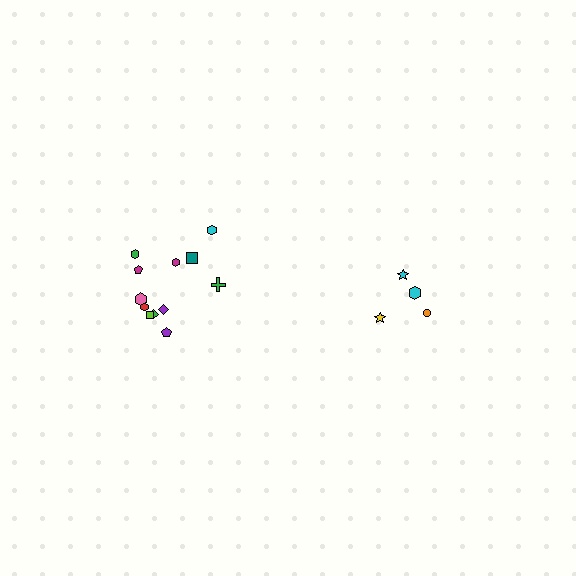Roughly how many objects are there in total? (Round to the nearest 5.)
Roughly 15 objects in total.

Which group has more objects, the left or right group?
The left group.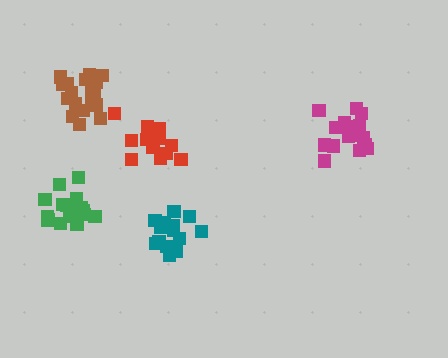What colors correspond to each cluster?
The clusters are colored: magenta, red, teal, green, brown.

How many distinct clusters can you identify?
There are 5 distinct clusters.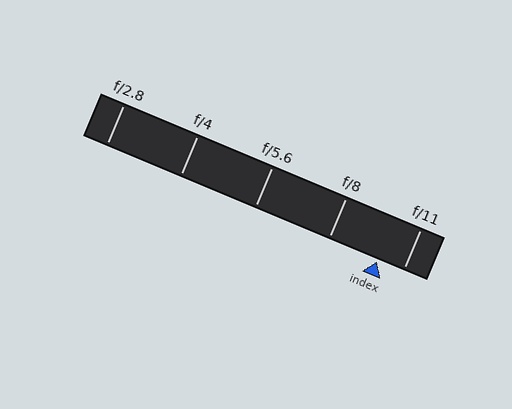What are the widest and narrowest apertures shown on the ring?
The widest aperture shown is f/2.8 and the narrowest is f/11.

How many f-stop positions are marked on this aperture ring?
There are 5 f-stop positions marked.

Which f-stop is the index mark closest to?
The index mark is closest to f/11.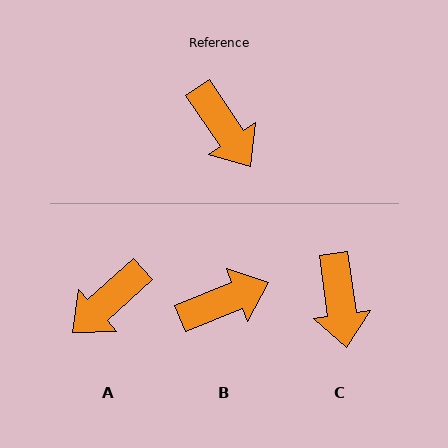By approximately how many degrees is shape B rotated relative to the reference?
Approximately 78 degrees counter-clockwise.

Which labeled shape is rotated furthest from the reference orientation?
A, about 82 degrees away.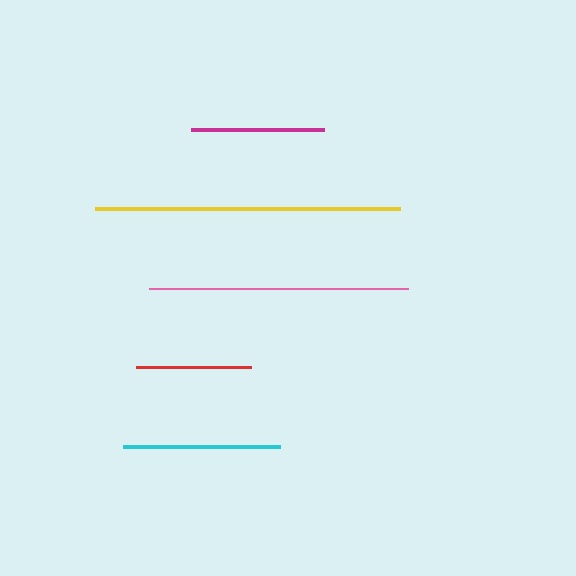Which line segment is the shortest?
The red line is the shortest at approximately 115 pixels.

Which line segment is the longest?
The yellow line is the longest at approximately 305 pixels.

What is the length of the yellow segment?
The yellow segment is approximately 305 pixels long.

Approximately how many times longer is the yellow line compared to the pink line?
The yellow line is approximately 1.2 times the length of the pink line.